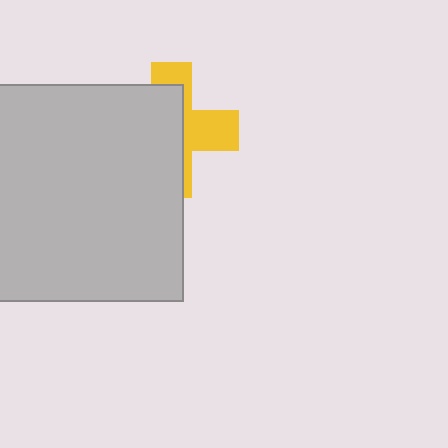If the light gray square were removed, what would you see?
You would see the complete yellow cross.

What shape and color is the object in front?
The object in front is a light gray square.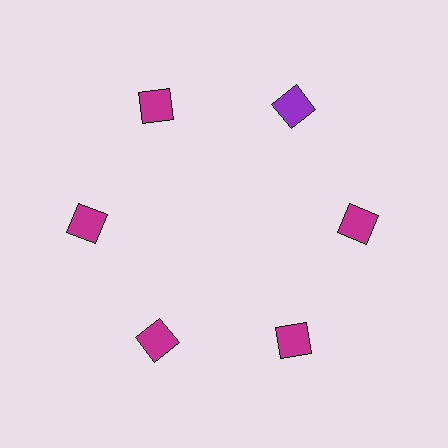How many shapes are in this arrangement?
There are 6 shapes arranged in a ring pattern.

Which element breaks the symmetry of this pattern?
The purple diamond at roughly the 1 o'clock position breaks the symmetry. All other shapes are magenta diamonds.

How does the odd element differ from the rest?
It has a different color: purple instead of magenta.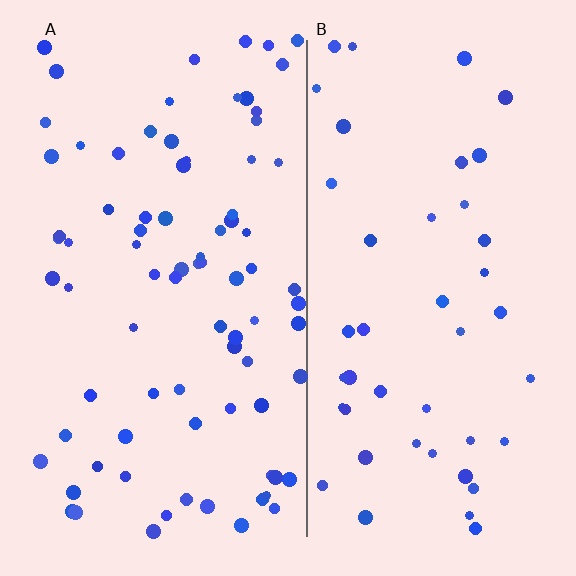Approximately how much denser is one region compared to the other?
Approximately 1.8× — region A over region B.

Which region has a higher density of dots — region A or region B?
A (the left).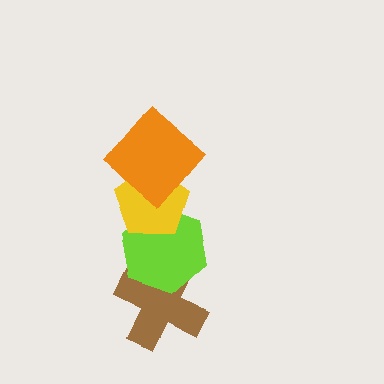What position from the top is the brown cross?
The brown cross is 4th from the top.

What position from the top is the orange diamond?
The orange diamond is 1st from the top.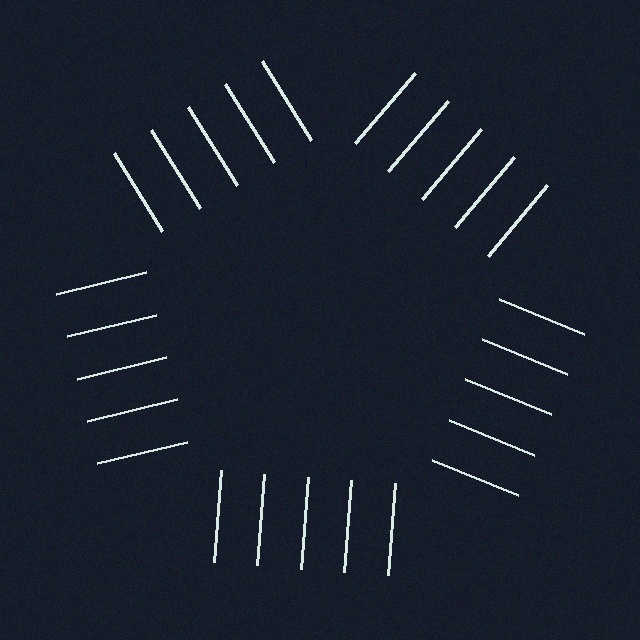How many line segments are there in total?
25 — 5 along each of the 5 edges.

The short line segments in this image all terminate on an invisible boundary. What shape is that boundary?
An illusory pentagon — the line segments terminate on its edges but no continuous stroke is drawn.